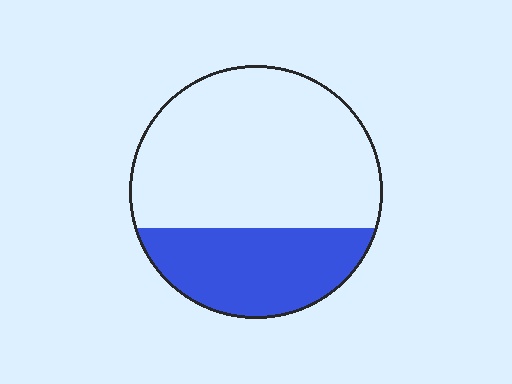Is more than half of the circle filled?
No.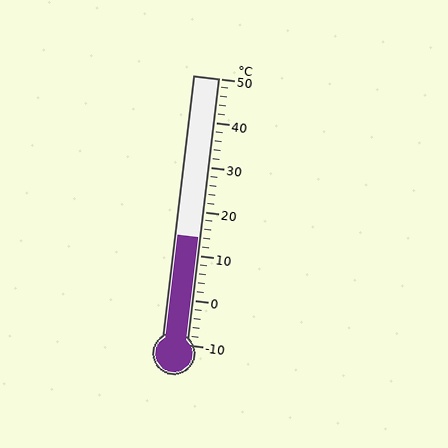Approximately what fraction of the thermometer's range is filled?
The thermometer is filled to approximately 40% of its range.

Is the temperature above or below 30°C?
The temperature is below 30°C.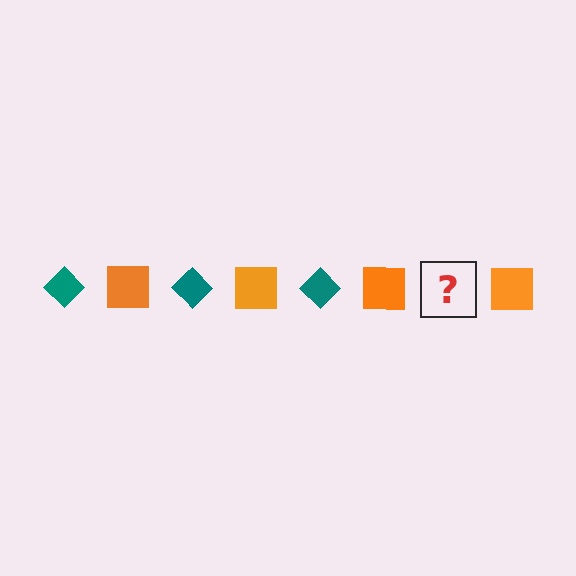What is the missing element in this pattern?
The missing element is a teal diamond.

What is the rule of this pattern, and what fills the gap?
The rule is that the pattern alternates between teal diamond and orange square. The gap should be filled with a teal diamond.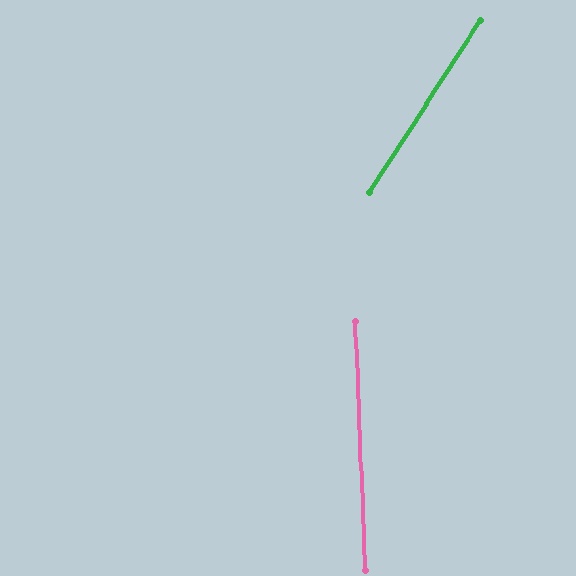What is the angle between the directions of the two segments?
Approximately 35 degrees.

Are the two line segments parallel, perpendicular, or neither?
Neither parallel nor perpendicular — they differ by about 35°.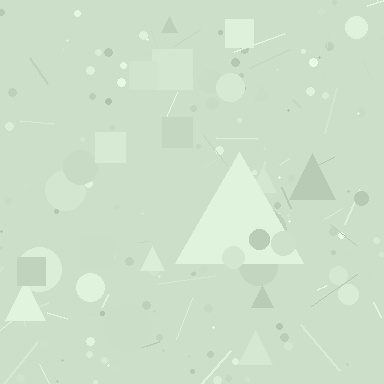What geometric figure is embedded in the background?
A triangle is embedded in the background.